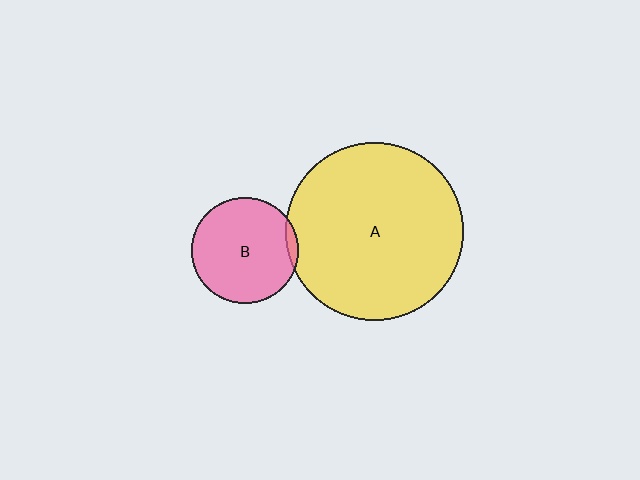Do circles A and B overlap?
Yes.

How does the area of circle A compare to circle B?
Approximately 2.8 times.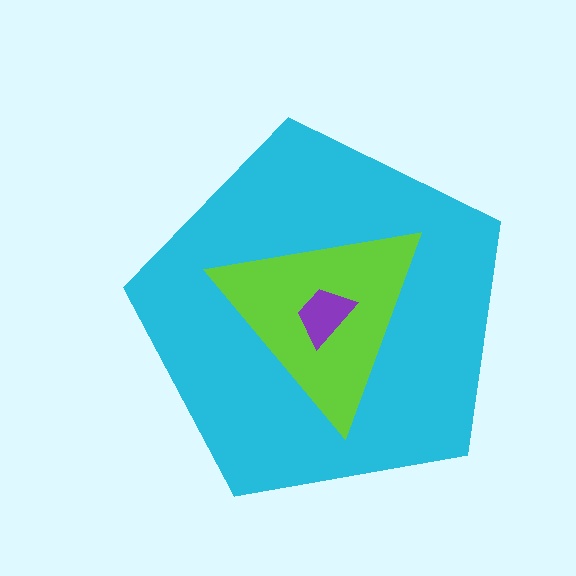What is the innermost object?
The purple trapezoid.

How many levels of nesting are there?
3.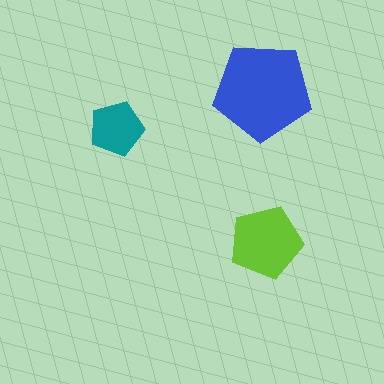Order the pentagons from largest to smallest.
the blue one, the lime one, the teal one.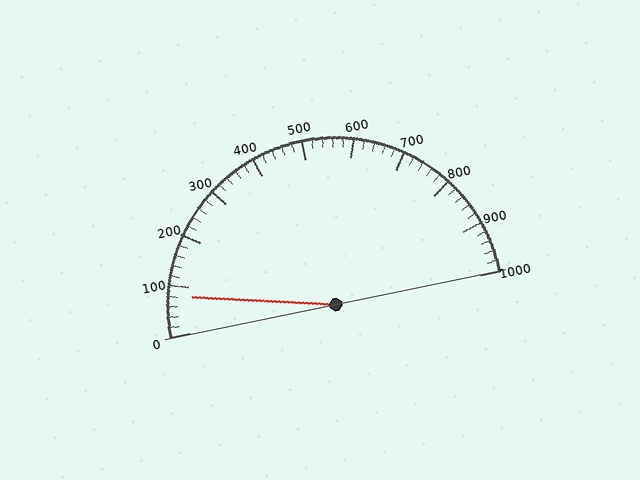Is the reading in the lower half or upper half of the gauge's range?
The reading is in the lower half of the range (0 to 1000).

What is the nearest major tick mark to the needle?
The nearest major tick mark is 100.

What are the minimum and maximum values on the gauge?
The gauge ranges from 0 to 1000.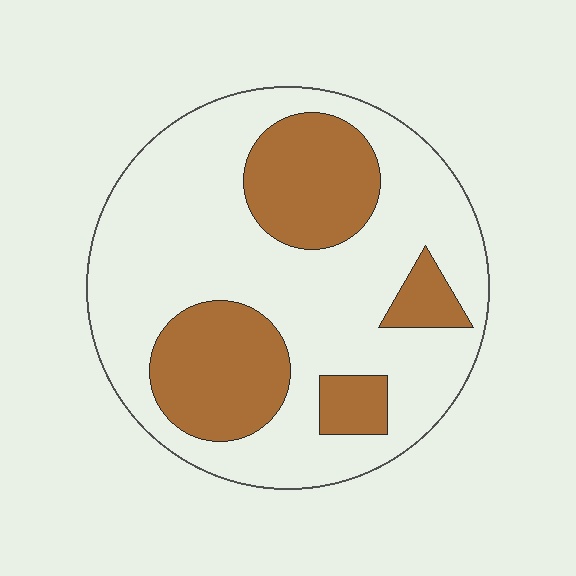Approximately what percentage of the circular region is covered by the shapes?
Approximately 30%.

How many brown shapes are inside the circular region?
4.